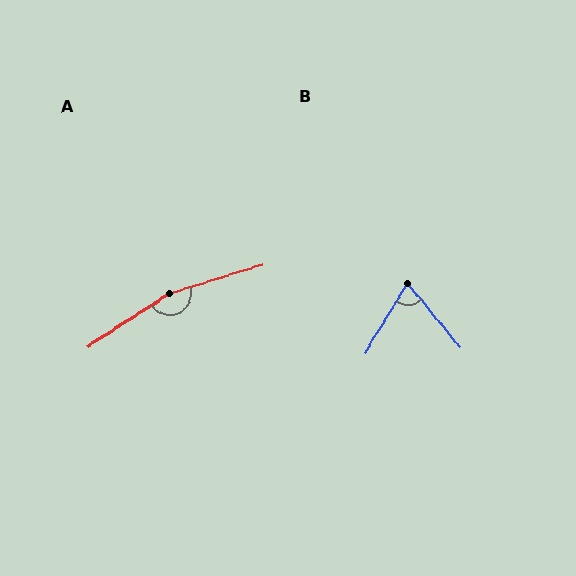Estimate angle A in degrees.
Approximately 164 degrees.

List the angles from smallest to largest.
B (71°), A (164°).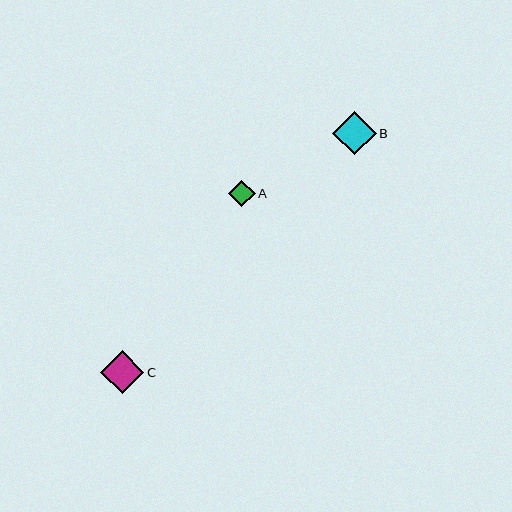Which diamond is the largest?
Diamond B is the largest with a size of approximately 43 pixels.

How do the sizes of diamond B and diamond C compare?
Diamond B and diamond C are approximately the same size.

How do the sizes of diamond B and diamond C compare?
Diamond B and diamond C are approximately the same size.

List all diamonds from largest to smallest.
From largest to smallest: B, C, A.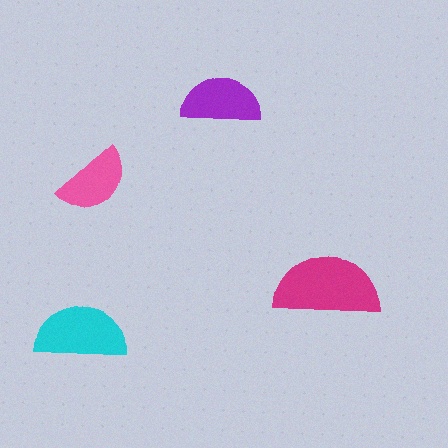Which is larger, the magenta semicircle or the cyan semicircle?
The magenta one.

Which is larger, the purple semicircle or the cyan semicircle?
The cyan one.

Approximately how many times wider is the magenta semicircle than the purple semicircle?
About 1.5 times wider.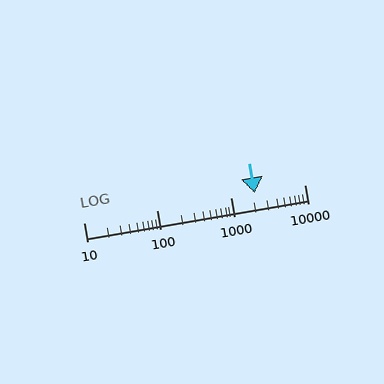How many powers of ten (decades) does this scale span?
The scale spans 3 decades, from 10 to 10000.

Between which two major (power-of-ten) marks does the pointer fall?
The pointer is between 1000 and 10000.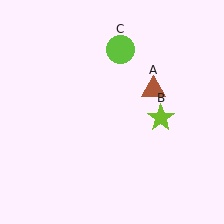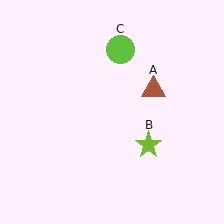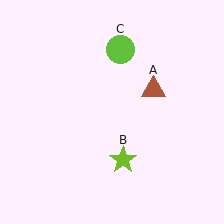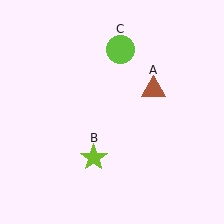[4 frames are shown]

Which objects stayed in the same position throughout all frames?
Brown triangle (object A) and lime circle (object C) remained stationary.